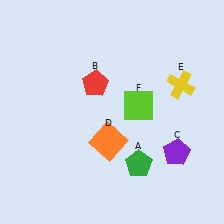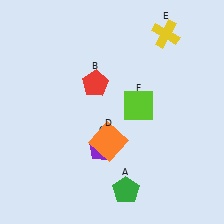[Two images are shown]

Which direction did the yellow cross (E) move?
The yellow cross (E) moved up.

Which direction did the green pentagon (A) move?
The green pentagon (A) moved down.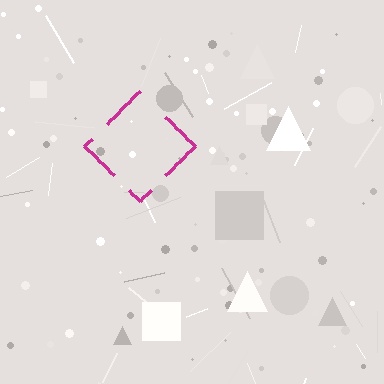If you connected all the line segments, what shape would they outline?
They would outline a diamond.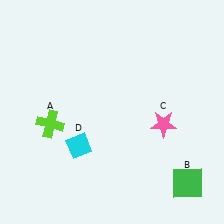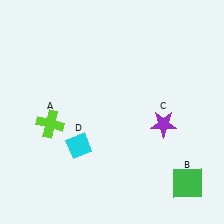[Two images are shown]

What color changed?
The star (C) changed from pink in Image 1 to purple in Image 2.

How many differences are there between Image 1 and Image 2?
There is 1 difference between the two images.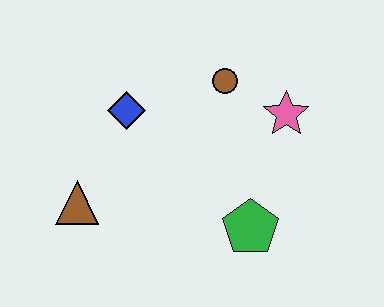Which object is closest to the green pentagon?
The pink star is closest to the green pentagon.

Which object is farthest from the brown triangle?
The pink star is farthest from the brown triangle.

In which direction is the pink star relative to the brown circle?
The pink star is to the right of the brown circle.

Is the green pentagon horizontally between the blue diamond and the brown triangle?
No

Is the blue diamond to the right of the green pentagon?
No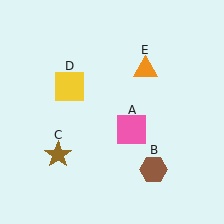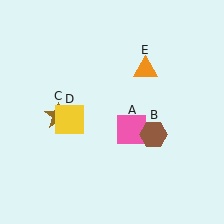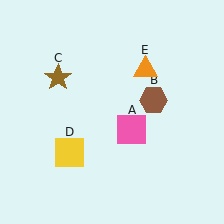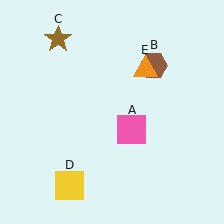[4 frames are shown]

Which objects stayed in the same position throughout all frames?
Pink square (object A) and orange triangle (object E) remained stationary.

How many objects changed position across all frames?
3 objects changed position: brown hexagon (object B), brown star (object C), yellow square (object D).